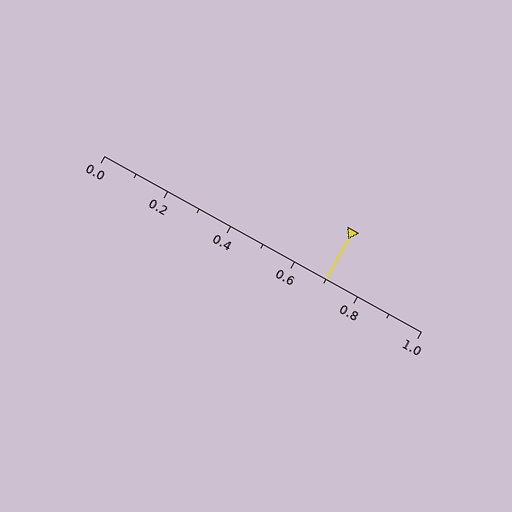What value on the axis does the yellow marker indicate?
The marker indicates approximately 0.7.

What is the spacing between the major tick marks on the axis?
The major ticks are spaced 0.2 apart.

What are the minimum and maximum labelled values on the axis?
The axis runs from 0.0 to 1.0.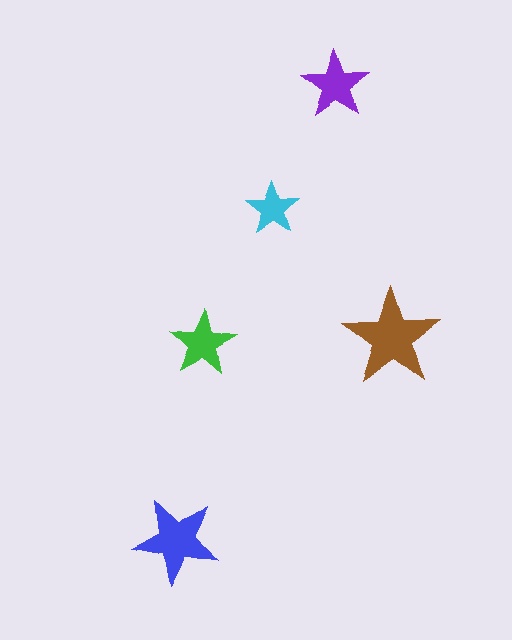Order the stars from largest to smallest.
the brown one, the blue one, the purple one, the green one, the cyan one.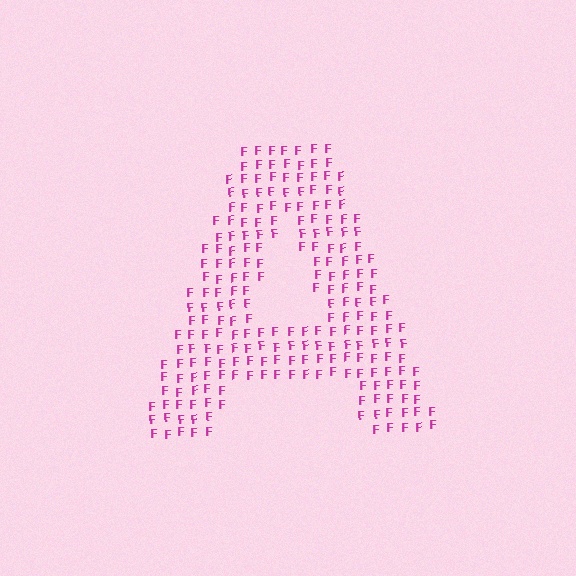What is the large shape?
The large shape is the letter A.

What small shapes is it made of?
It is made of small letter F's.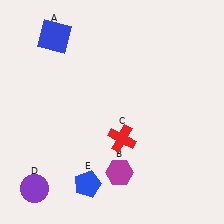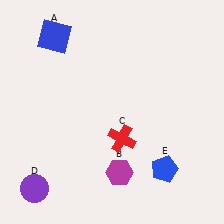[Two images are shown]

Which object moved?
The blue pentagon (E) moved right.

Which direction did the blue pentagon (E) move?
The blue pentagon (E) moved right.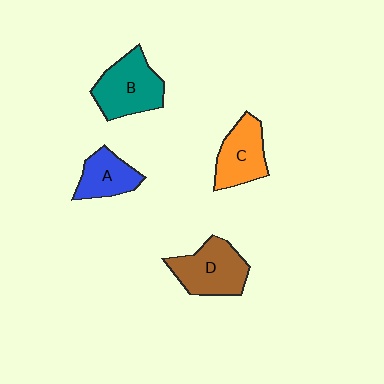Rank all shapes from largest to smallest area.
From largest to smallest: B (teal), D (brown), C (orange), A (blue).